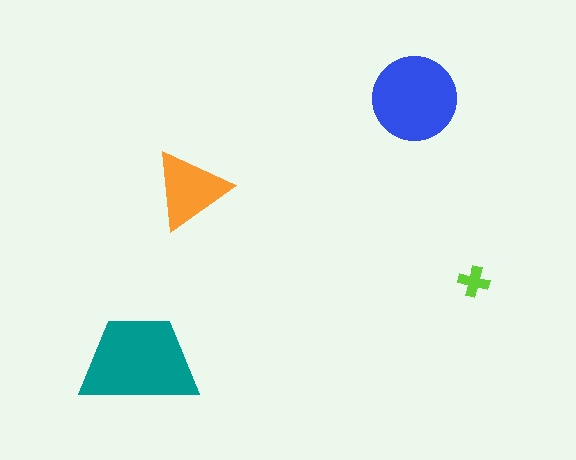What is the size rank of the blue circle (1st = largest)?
2nd.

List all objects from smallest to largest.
The lime cross, the orange triangle, the blue circle, the teal trapezoid.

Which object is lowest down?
The teal trapezoid is bottommost.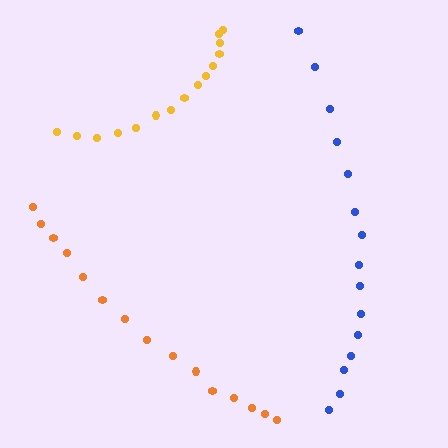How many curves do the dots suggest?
There are 3 distinct paths.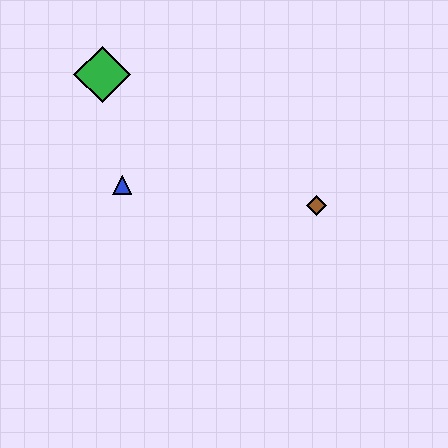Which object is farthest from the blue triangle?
The brown diamond is farthest from the blue triangle.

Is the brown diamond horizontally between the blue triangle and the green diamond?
No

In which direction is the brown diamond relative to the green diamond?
The brown diamond is to the right of the green diamond.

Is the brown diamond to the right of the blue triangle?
Yes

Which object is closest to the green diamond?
The blue triangle is closest to the green diamond.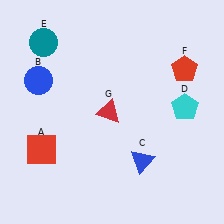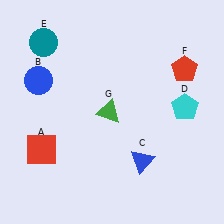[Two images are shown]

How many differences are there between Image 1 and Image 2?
There is 1 difference between the two images.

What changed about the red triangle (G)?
In Image 1, G is red. In Image 2, it changed to green.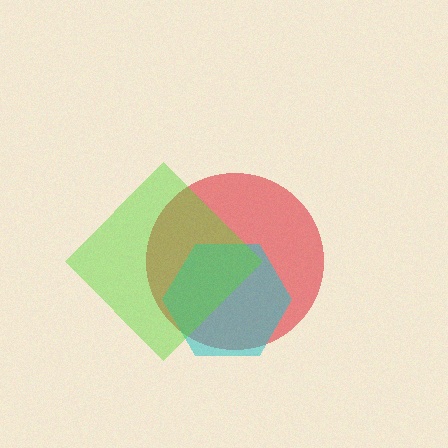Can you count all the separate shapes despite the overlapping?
Yes, there are 3 separate shapes.